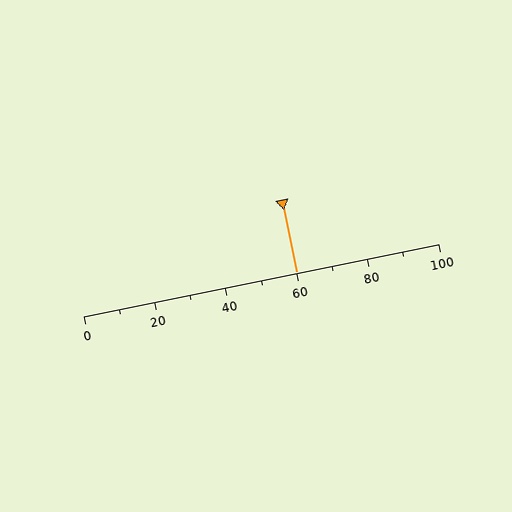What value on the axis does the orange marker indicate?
The marker indicates approximately 60.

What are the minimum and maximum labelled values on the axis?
The axis runs from 0 to 100.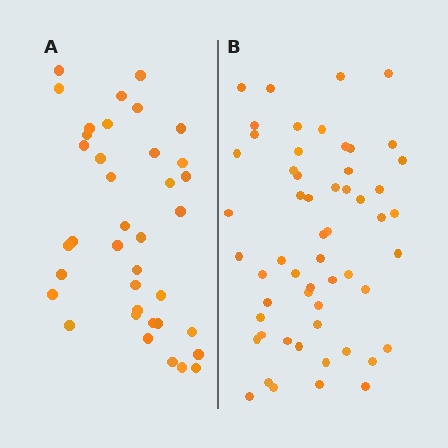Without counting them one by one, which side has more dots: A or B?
Region B (the right region) has more dots.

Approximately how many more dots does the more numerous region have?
Region B has approximately 20 more dots than region A.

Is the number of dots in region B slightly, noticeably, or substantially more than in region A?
Region B has substantially more. The ratio is roughly 1.5 to 1.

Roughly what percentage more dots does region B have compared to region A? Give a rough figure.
About 45% more.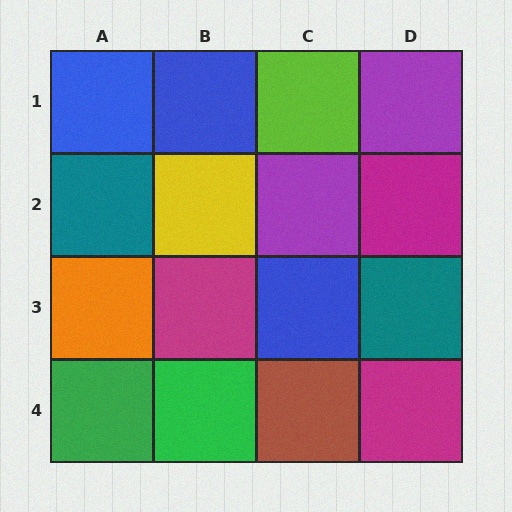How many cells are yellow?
1 cell is yellow.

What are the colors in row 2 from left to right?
Teal, yellow, purple, magenta.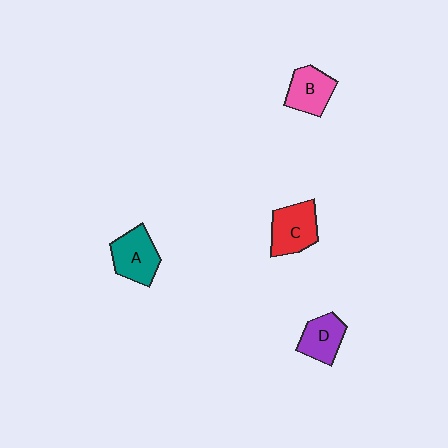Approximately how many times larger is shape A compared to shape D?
Approximately 1.2 times.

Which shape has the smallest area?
Shape D (purple).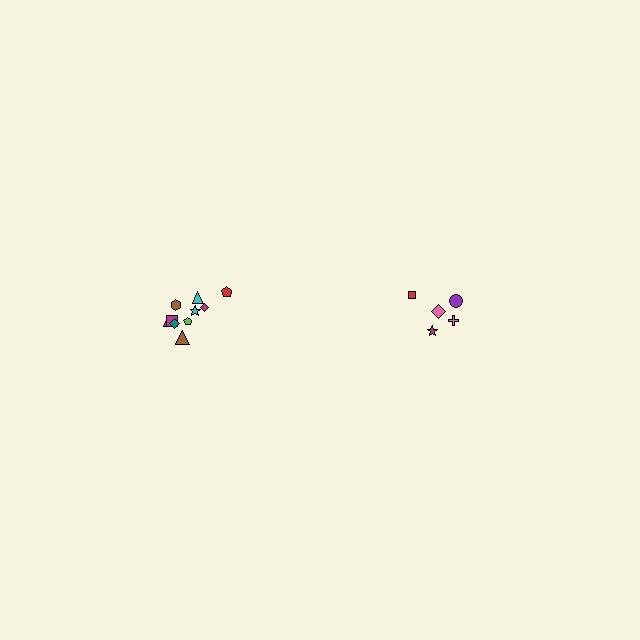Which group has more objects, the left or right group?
The left group.